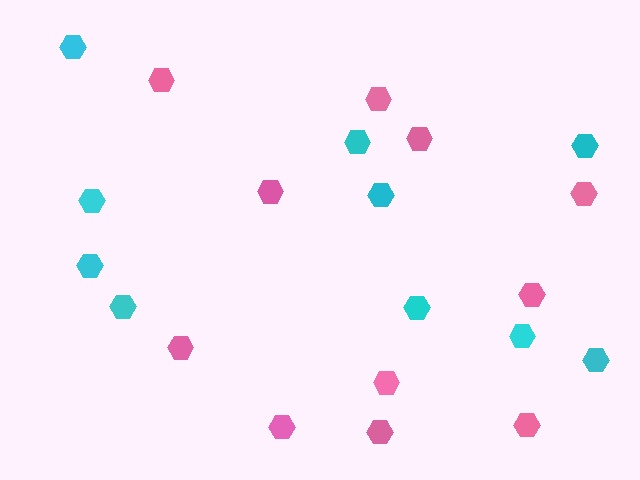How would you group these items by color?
There are 2 groups: one group of pink hexagons (11) and one group of cyan hexagons (10).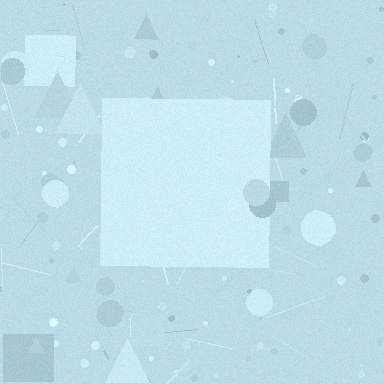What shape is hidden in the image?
A square is hidden in the image.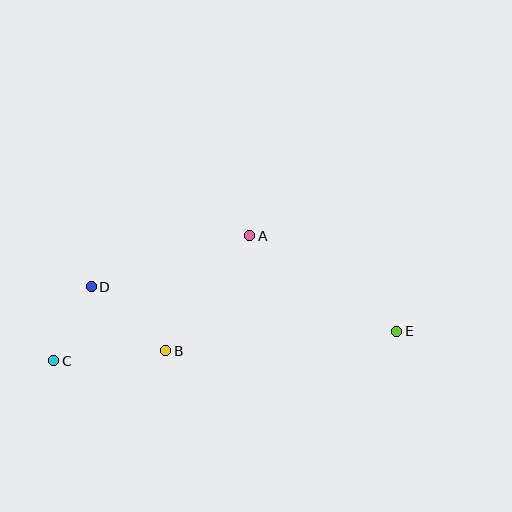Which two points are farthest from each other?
Points C and E are farthest from each other.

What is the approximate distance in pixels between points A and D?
The distance between A and D is approximately 167 pixels.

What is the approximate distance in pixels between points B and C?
The distance between B and C is approximately 112 pixels.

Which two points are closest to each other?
Points C and D are closest to each other.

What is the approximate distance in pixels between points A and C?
The distance between A and C is approximately 232 pixels.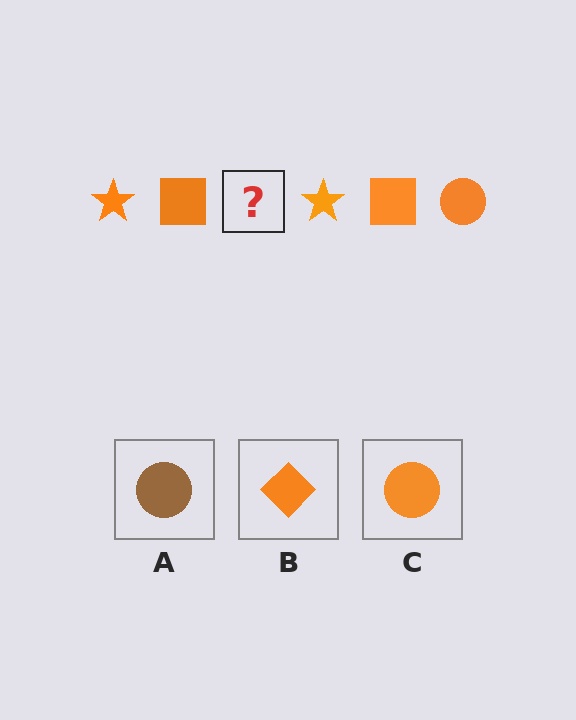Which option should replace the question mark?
Option C.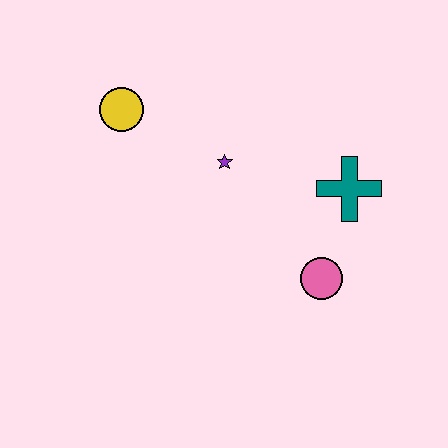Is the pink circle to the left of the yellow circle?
No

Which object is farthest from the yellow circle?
The pink circle is farthest from the yellow circle.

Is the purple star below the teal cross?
No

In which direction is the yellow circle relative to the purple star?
The yellow circle is to the left of the purple star.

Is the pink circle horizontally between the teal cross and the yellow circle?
Yes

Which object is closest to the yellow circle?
The purple star is closest to the yellow circle.